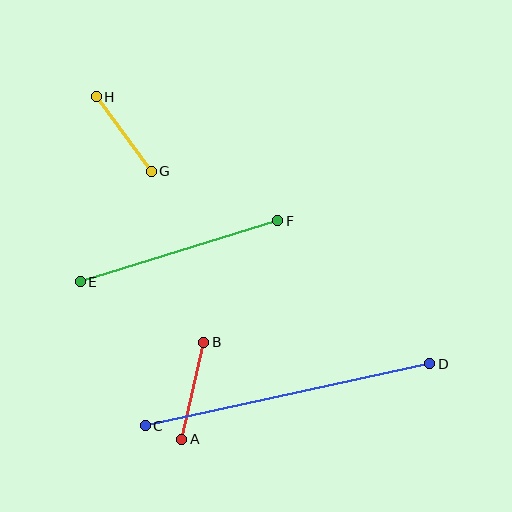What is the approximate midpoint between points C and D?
The midpoint is at approximately (287, 395) pixels.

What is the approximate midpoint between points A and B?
The midpoint is at approximately (193, 391) pixels.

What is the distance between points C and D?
The distance is approximately 291 pixels.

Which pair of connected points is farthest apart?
Points C and D are farthest apart.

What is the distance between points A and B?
The distance is approximately 99 pixels.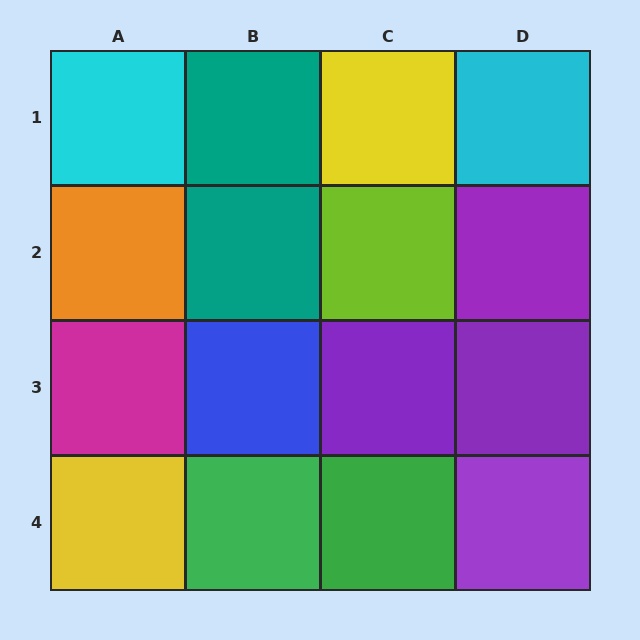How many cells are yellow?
2 cells are yellow.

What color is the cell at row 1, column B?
Teal.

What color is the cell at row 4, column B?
Green.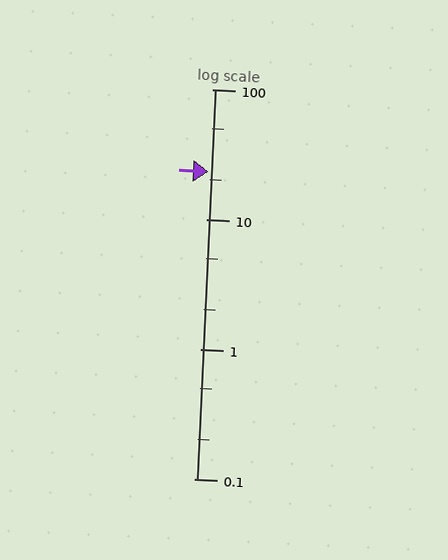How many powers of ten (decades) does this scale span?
The scale spans 3 decades, from 0.1 to 100.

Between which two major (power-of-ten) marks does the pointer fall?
The pointer is between 10 and 100.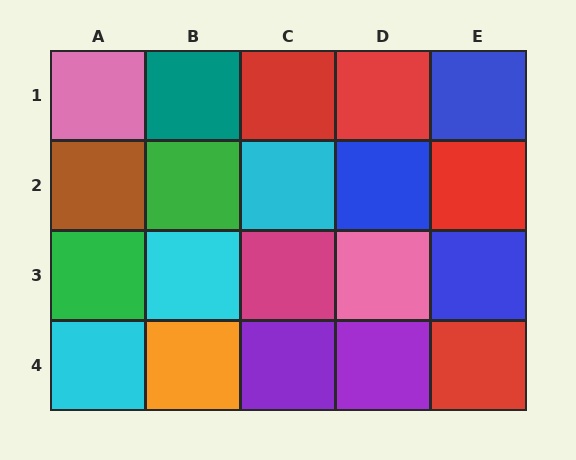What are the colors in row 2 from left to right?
Brown, green, cyan, blue, red.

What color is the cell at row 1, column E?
Blue.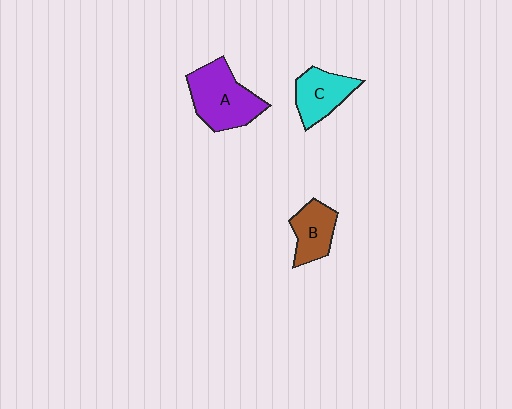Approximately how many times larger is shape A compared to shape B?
Approximately 1.6 times.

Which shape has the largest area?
Shape A (purple).